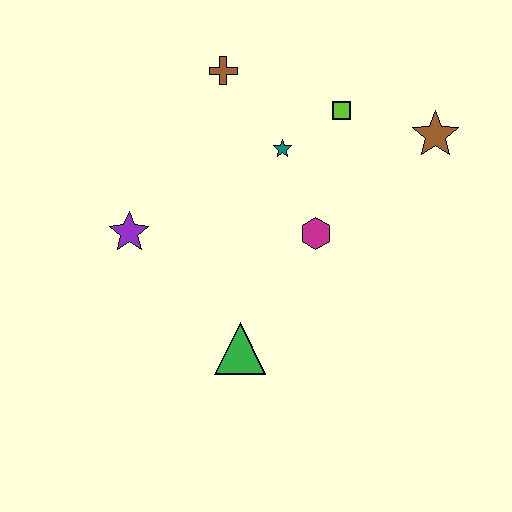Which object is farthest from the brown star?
The purple star is farthest from the brown star.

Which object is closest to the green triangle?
The magenta hexagon is closest to the green triangle.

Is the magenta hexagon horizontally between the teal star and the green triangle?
No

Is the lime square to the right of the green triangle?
Yes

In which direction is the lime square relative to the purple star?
The lime square is to the right of the purple star.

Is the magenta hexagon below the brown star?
Yes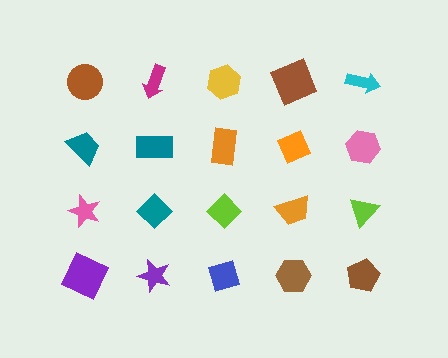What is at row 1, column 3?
A yellow hexagon.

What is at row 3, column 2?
A teal diamond.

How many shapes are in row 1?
5 shapes.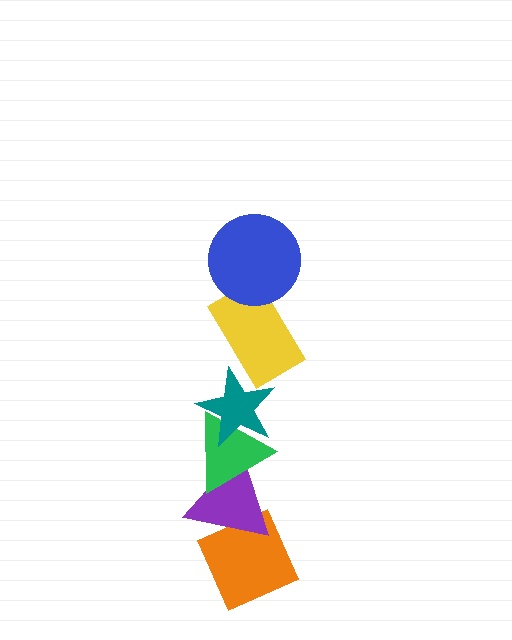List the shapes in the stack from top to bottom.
From top to bottom: the blue circle, the yellow rectangle, the teal star, the green triangle, the purple triangle, the orange diamond.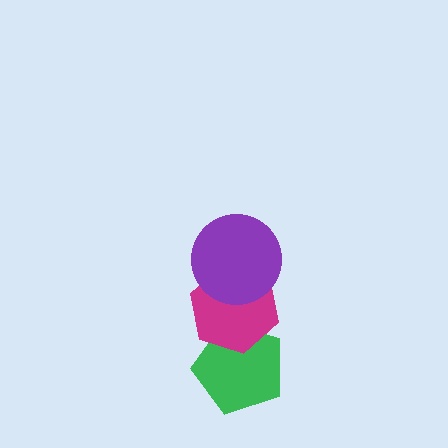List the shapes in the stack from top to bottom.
From top to bottom: the purple circle, the magenta hexagon, the green pentagon.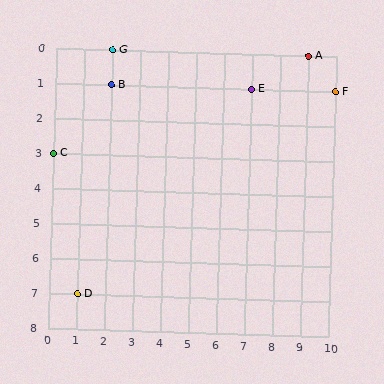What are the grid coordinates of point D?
Point D is at grid coordinates (1, 7).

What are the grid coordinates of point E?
Point E is at grid coordinates (7, 1).